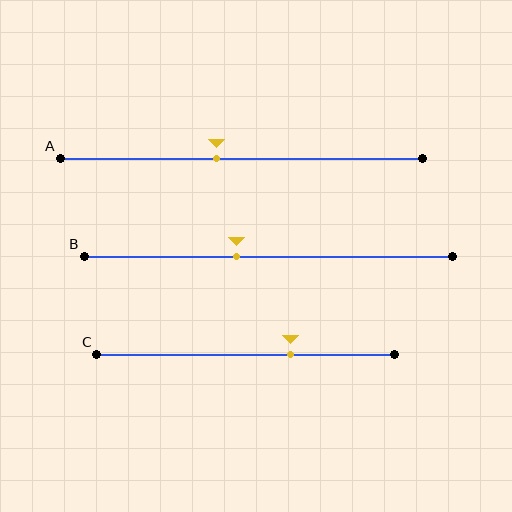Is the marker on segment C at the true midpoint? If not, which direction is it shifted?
No, the marker on segment C is shifted to the right by about 15% of the segment length.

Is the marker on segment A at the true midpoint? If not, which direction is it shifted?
No, the marker on segment A is shifted to the left by about 7% of the segment length.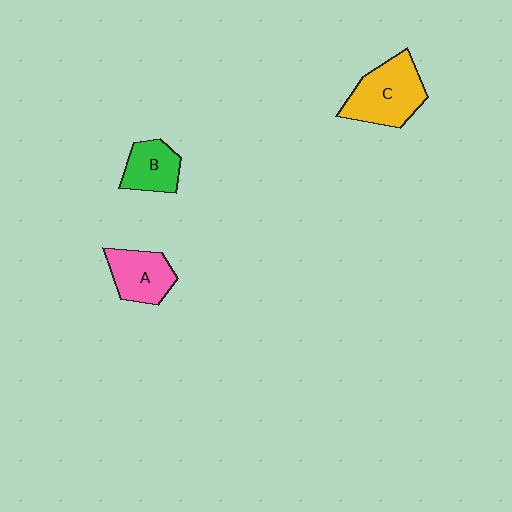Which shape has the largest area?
Shape C (yellow).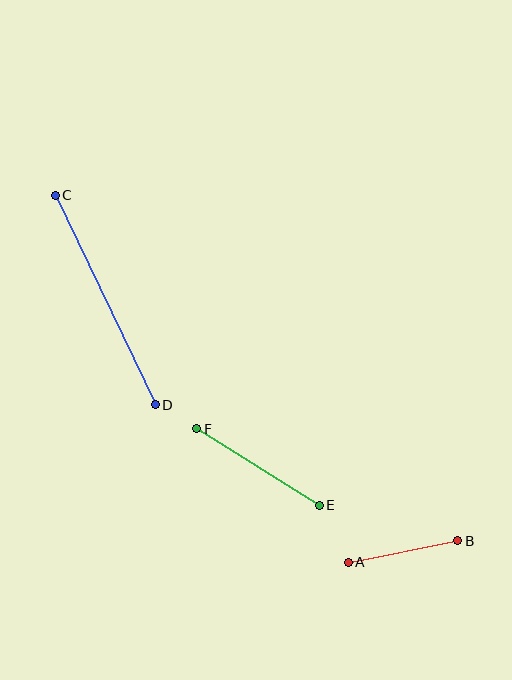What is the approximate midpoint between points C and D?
The midpoint is at approximately (105, 300) pixels.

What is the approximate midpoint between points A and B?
The midpoint is at approximately (403, 551) pixels.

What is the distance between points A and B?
The distance is approximately 111 pixels.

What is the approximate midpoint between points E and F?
The midpoint is at approximately (258, 467) pixels.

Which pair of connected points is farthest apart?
Points C and D are farthest apart.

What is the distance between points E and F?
The distance is approximately 145 pixels.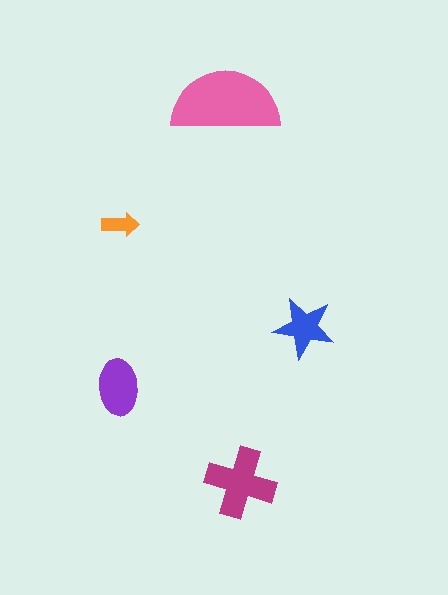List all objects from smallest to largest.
The orange arrow, the blue star, the purple ellipse, the magenta cross, the pink semicircle.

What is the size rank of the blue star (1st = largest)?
4th.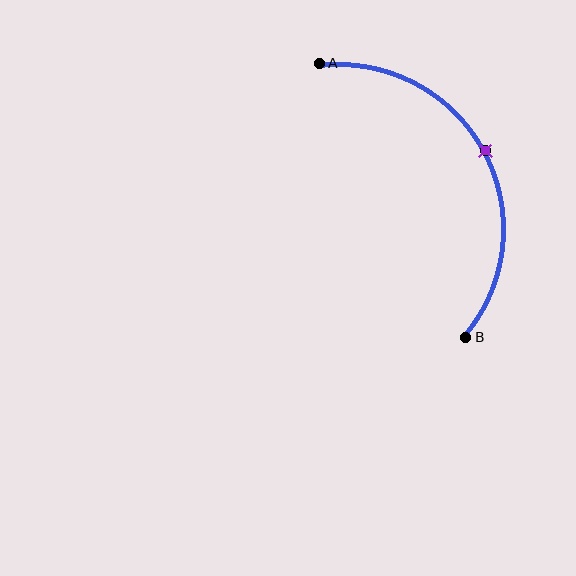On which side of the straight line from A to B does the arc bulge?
The arc bulges to the right of the straight line connecting A and B.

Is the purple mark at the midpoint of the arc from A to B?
Yes. The purple mark lies on the arc at equal arc-length from both A and B — it is the arc midpoint.